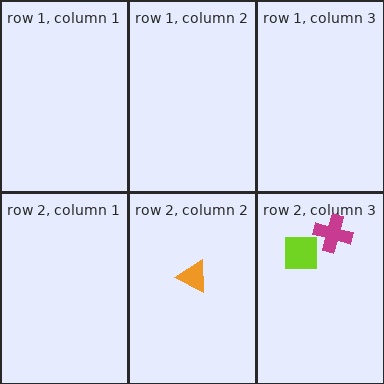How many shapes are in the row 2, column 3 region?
2.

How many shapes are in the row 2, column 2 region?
1.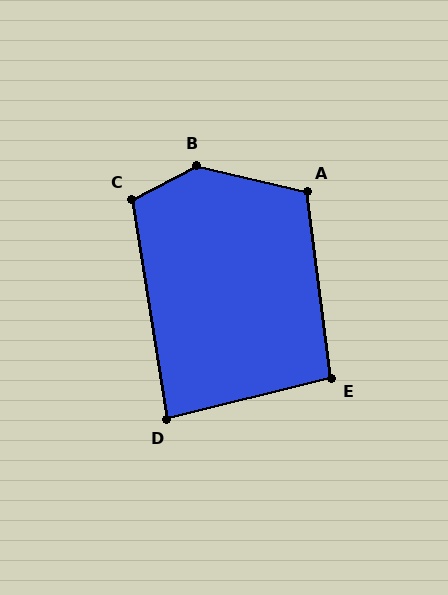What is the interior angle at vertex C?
Approximately 108 degrees (obtuse).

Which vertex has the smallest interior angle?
D, at approximately 85 degrees.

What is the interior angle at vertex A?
Approximately 111 degrees (obtuse).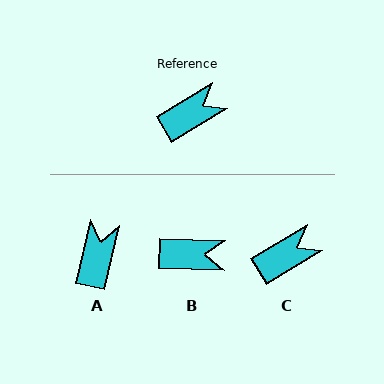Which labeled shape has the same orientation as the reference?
C.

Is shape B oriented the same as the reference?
No, it is off by about 33 degrees.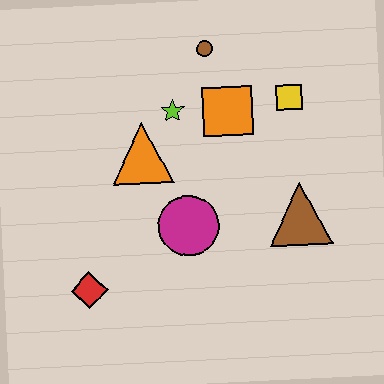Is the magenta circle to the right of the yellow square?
No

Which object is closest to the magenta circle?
The orange triangle is closest to the magenta circle.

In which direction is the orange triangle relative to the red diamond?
The orange triangle is above the red diamond.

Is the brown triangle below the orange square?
Yes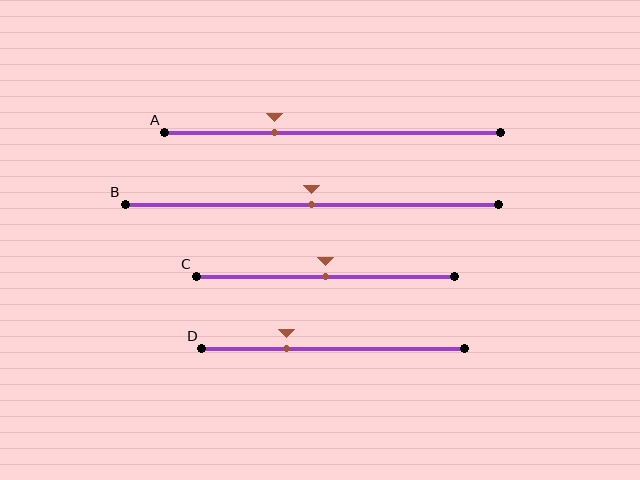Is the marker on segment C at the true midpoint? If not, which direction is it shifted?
Yes, the marker on segment C is at the true midpoint.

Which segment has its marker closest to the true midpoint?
Segment B has its marker closest to the true midpoint.